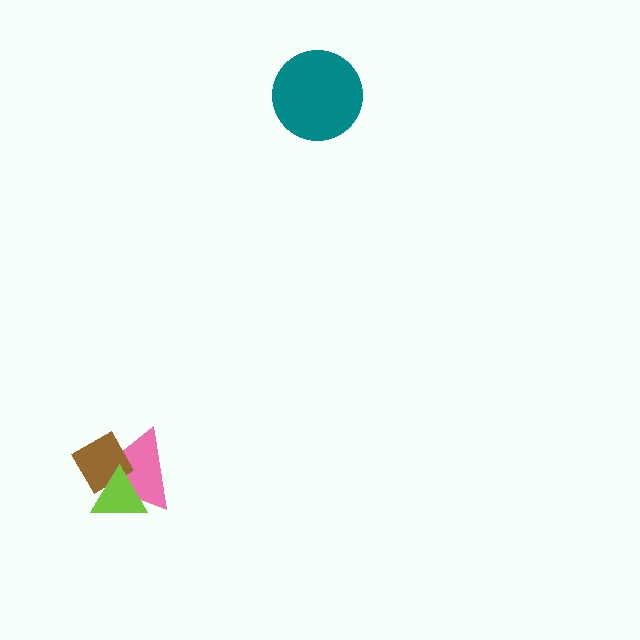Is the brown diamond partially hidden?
Yes, it is partially covered by another shape.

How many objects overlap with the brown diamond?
2 objects overlap with the brown diamond.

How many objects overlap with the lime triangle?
2 objects overlap with the lime triangle.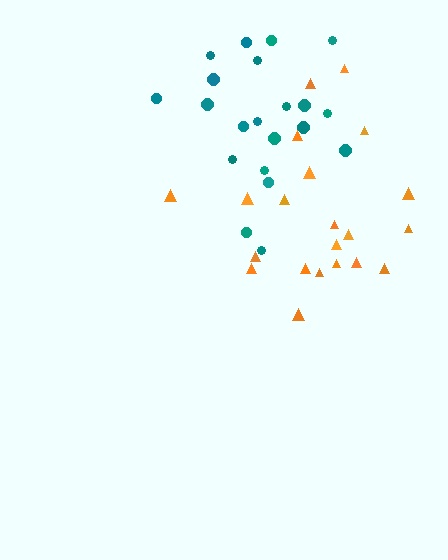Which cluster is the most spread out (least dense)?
Orange.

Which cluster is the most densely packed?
Teal.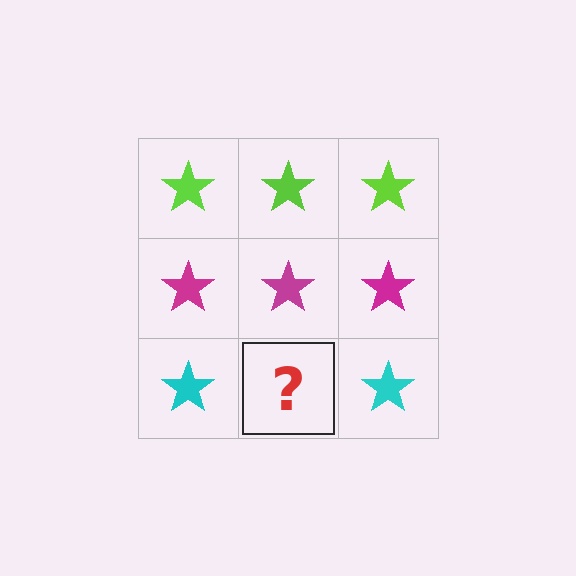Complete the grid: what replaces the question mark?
The question mark should be replaced with a cyan star.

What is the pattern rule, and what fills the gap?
The rule is that each row has a consistent color. The gap should be filled with a cyan star.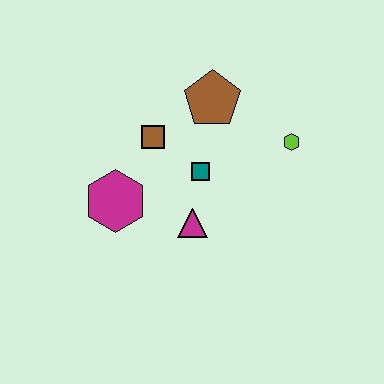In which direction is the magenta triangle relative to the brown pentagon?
The magenta triangle is below the brown pentagon.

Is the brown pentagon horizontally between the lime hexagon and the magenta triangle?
Yes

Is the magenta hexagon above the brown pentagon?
No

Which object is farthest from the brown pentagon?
The magenta hexagon is farthest from the brown pentagon.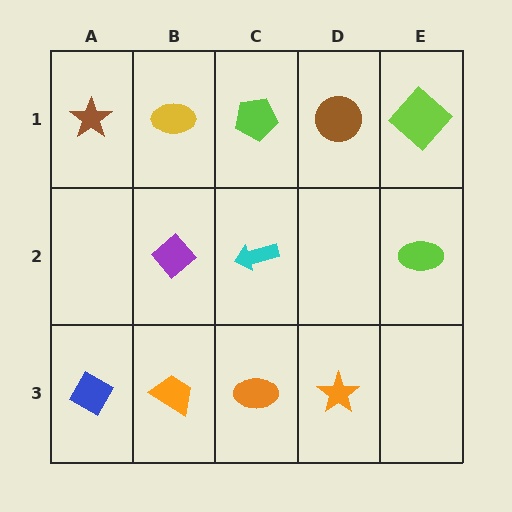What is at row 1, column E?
A lime diamond.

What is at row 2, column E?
A lime ellipse.